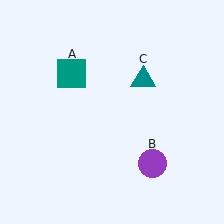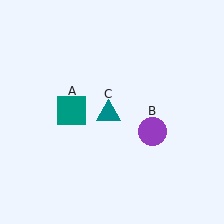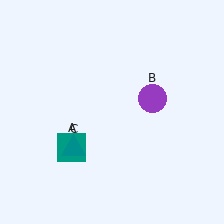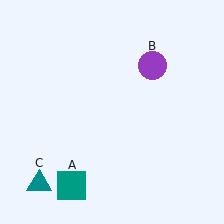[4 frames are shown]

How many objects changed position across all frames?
3 objects changed position: teal square (object A), purple circle (object B), teal triangle (object C).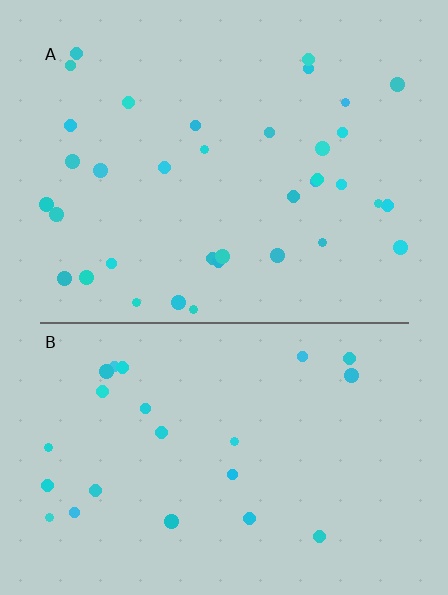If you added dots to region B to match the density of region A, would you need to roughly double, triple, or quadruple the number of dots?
Approximately double.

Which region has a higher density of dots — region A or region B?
A (the top).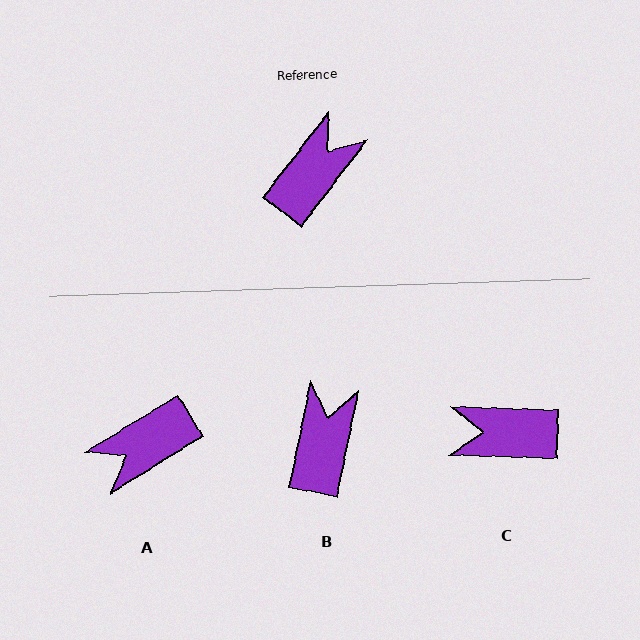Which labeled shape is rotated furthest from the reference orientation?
A, about 159 degrees away.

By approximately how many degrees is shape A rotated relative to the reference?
Approximately 159 degrees counter-clockwise.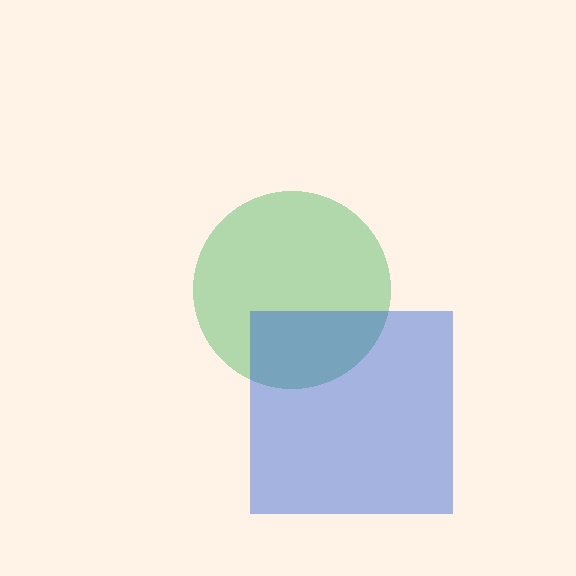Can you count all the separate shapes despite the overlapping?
Yes, there are 2 separate shapes.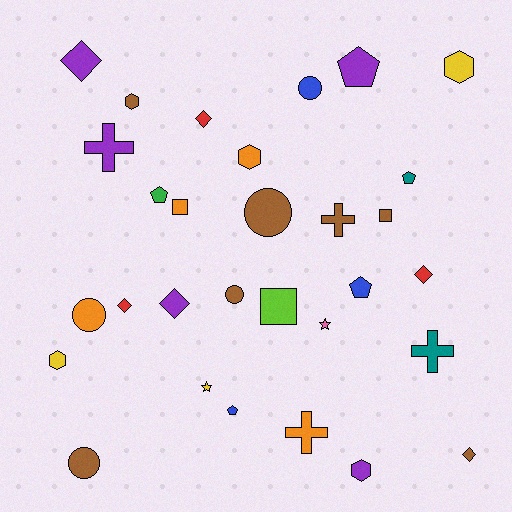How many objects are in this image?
There are 30 objects.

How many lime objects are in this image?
There is 1 lime object.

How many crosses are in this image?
There are 4 crosses.